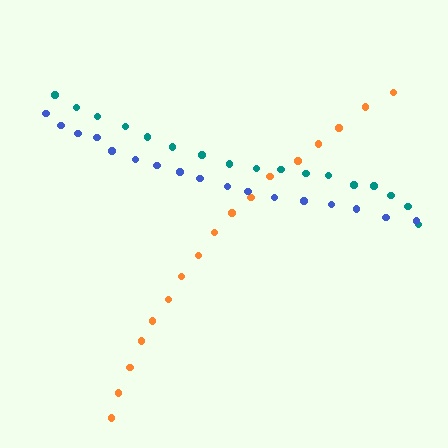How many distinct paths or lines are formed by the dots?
There are 3 distinct paths.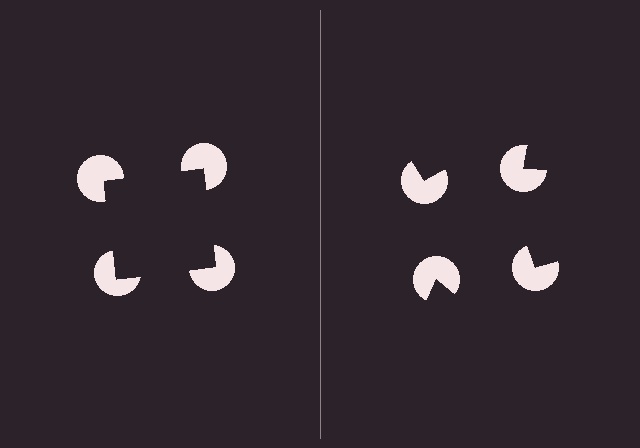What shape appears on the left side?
An illusory square.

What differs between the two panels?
The pac-man discs are positioned identically on both sides; only the wedge orientations differ. On the left they align to a square; on the right they are misaligned.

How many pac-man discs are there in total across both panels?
8 — 4 on each side.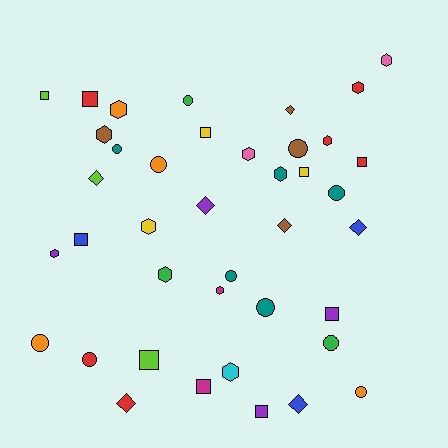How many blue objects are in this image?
There are 3 blue objects.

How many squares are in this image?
There are 10 squares.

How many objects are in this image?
There are 40 objects.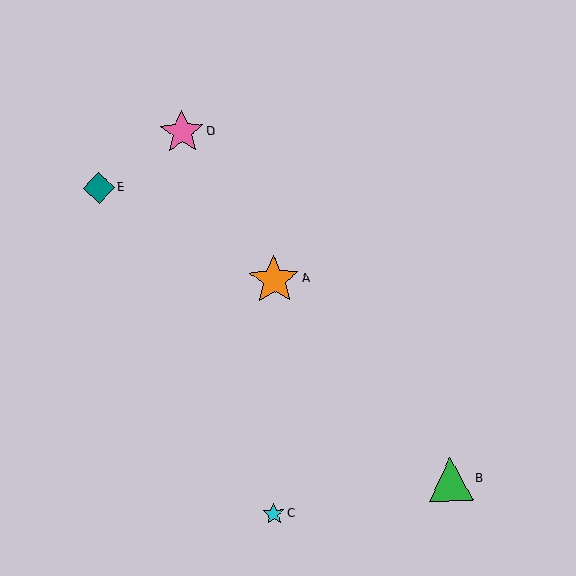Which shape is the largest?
The orange star (labeled A) is the largest.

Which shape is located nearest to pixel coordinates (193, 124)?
The pink star (labeled D) at (182, 132) is nearest to that location.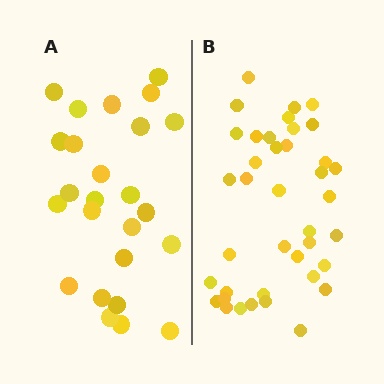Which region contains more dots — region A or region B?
Region B (the right region) has more dots.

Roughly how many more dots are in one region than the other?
Region B has approximately 15 more dots than region A.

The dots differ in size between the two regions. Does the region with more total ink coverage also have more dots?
No. Region A has more total ink coverage because its dots are larger, but region B actually contains more individual dots. Total area can be misleading — the number of items is what matters here.